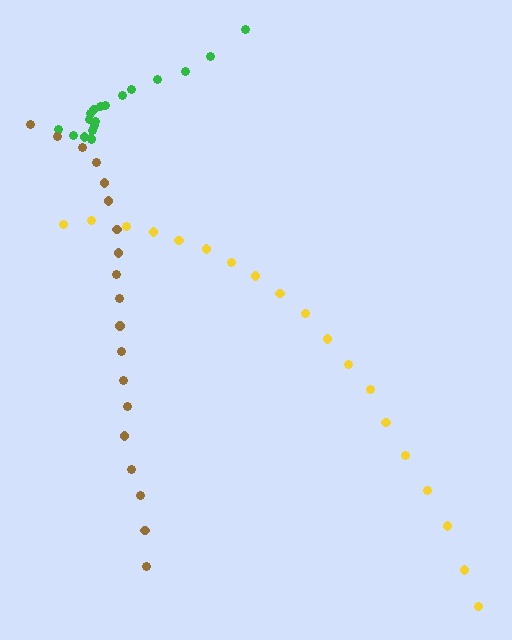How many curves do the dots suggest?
There are 3 distinct paths.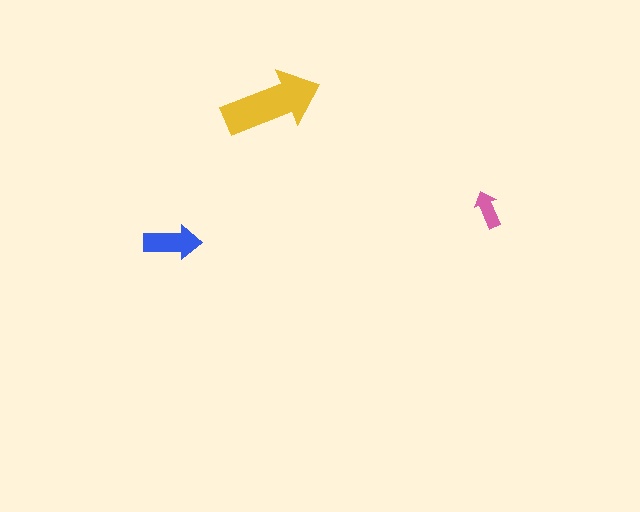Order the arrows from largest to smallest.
the yellow one, the blue one, the pink one.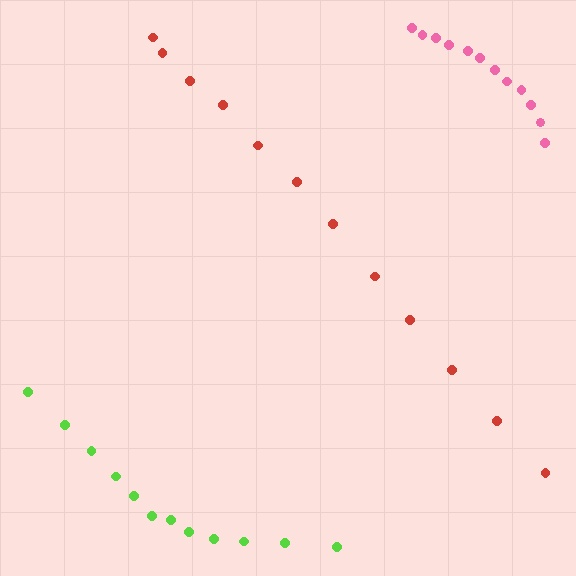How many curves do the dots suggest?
There are 3 distinct paths.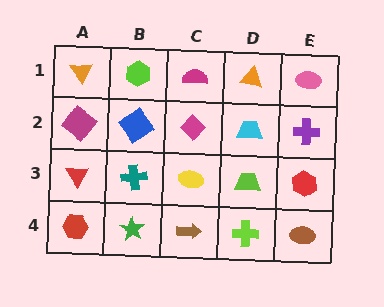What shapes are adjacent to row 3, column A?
A magenta diamond (row 2, column A), a red hexagon (row 4, column A), a teal cross (row 3, column B).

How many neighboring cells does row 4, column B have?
3.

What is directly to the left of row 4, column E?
A lime cross.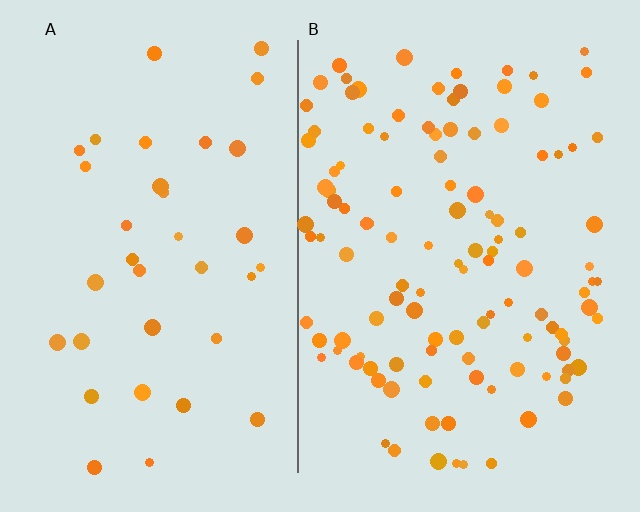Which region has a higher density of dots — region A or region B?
B (the right).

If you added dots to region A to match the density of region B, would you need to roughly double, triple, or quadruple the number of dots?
Approximately triple.